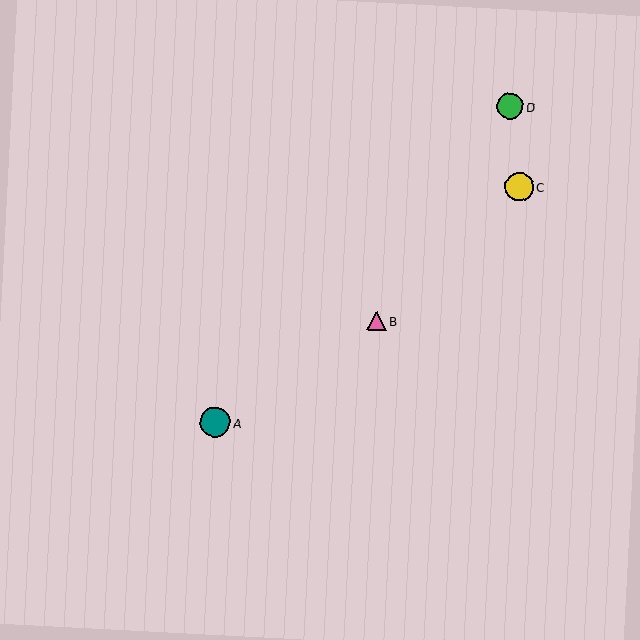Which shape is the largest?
The teal circle (labeled A) is the largest.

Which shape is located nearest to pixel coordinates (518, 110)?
The green circle (labeled D) at (510, 107) is nearest to that location.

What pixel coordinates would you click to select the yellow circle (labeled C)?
Click at (519, 187) to select the yellow circle C.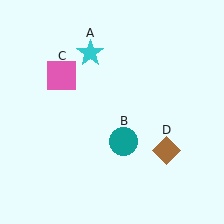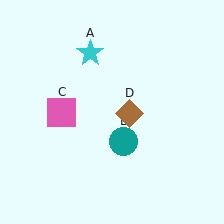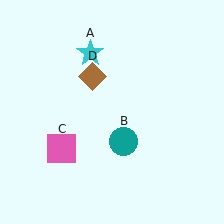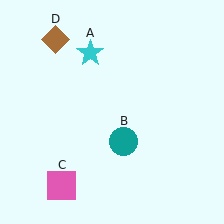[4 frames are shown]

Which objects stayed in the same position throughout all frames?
Cyan star (object A) and teal circle (object B) remained stationary.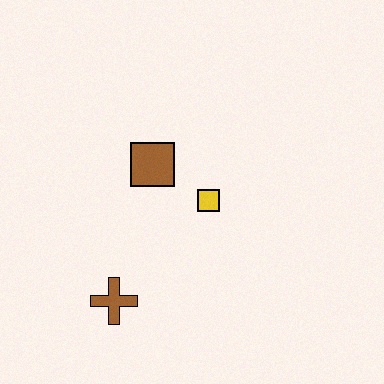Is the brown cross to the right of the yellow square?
No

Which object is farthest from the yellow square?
The brown cross is farthest from the yellow square.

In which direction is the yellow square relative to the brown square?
The yellow square is to the right of the brown square.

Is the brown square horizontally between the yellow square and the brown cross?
Yes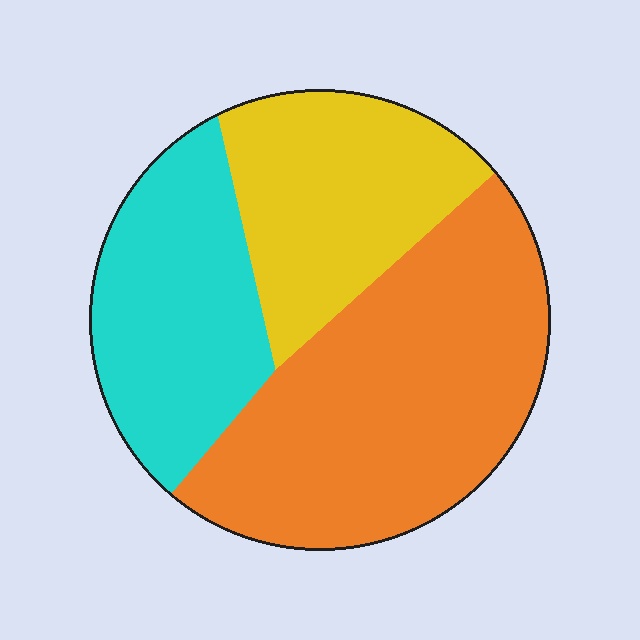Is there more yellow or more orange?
Orange.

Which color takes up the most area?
Orange, at roughly 45%.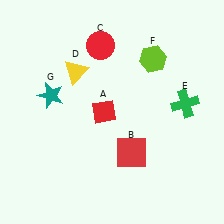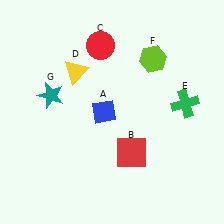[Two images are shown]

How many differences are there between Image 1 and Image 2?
There is 1 difference between the two images.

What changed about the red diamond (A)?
In Image 1, A is red. In Image 2, it changed to blue.